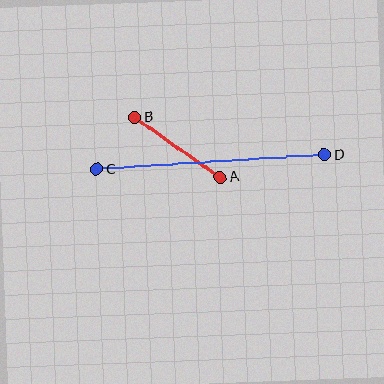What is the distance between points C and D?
The distance is approximately 228 pixels.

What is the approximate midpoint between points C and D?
The midpoint is at approximately (211, 162) pixels.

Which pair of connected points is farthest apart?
Points C and D are farthest apart.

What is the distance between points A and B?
The distance is approximately 105 pixels.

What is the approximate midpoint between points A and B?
The midpoint is at approximately (178, 147) pixels.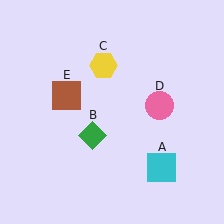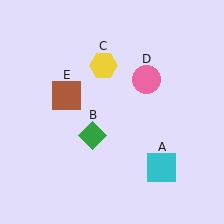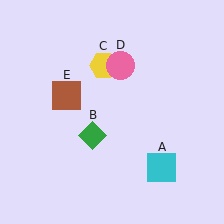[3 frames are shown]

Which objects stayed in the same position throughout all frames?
Cyan square (object A) and green diamond (object B) and yellow hexagon (object C) and brown square (object E) remained stationary.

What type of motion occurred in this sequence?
The pink circle (object D) rotated counterclockwise around the center of the scene.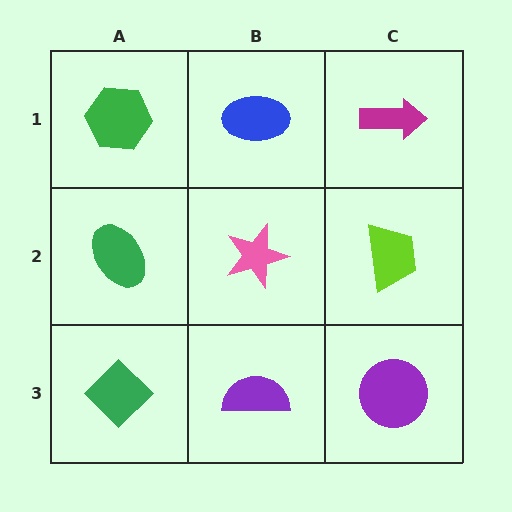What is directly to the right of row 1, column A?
A blue ellipse.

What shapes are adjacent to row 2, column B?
A blue ellipse (row 1, column B), a purple semicircle (row 3, column B), a green ellipse (row 2, column A), a lime trapezoid (row 2, column C).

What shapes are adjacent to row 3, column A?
A green ellipse (row 2, column A), a purple semicircle (row 3, column B).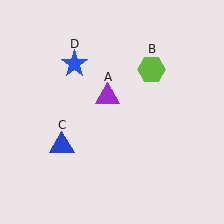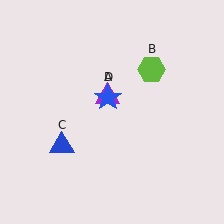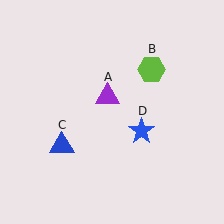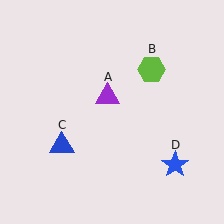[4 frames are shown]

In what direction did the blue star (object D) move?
The blue star (object D) moved down and to the right.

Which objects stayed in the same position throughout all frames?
Purple triangle (object A) and lime hexagon (object B) and blue triangle (object C) remained stationary.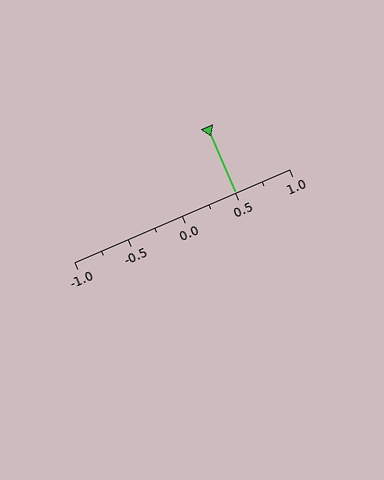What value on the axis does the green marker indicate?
The marker indicates approximately 0.5.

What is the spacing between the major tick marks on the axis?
The major ticks are spaced 0.5 apart.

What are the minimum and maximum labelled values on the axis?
The axis runs from -1.0 to 1.0.